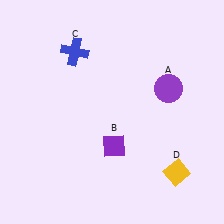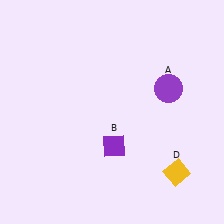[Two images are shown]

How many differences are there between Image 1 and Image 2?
There is 1 difference between the two images.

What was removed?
The blue cross (C) was removed in Image 2.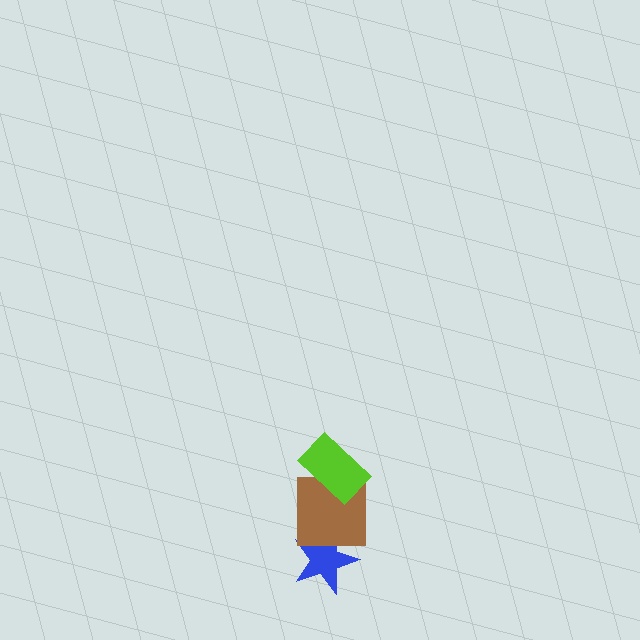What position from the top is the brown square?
The brown square is 2nd from the top.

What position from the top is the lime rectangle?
The lime rectangle is 1st from the top.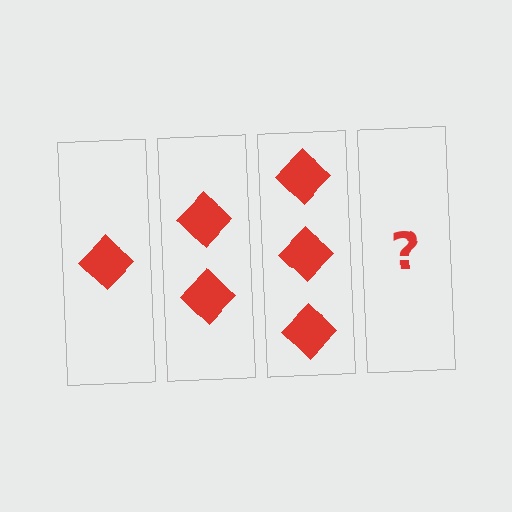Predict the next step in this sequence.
The next step is 4 diamonds.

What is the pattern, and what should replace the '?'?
The pattern is that each step adds one more diamond. The '?' should be 4 diamonds.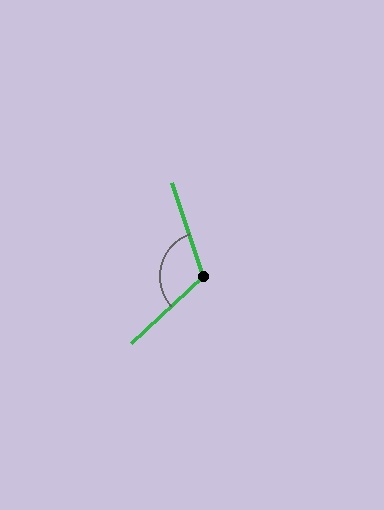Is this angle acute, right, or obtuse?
It is obtuse.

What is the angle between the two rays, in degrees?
Approximately 113 degrees.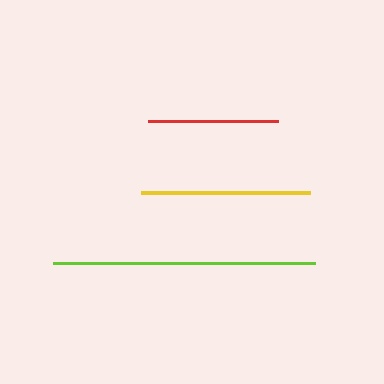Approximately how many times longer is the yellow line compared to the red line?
The yellow line is approximately 1.3 times the length of the red line.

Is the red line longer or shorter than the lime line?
The lime line is longer than the red line.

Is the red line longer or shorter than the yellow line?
The yellow line is longer than the red line.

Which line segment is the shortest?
The red line is the shortest at approximately 130 pixels.